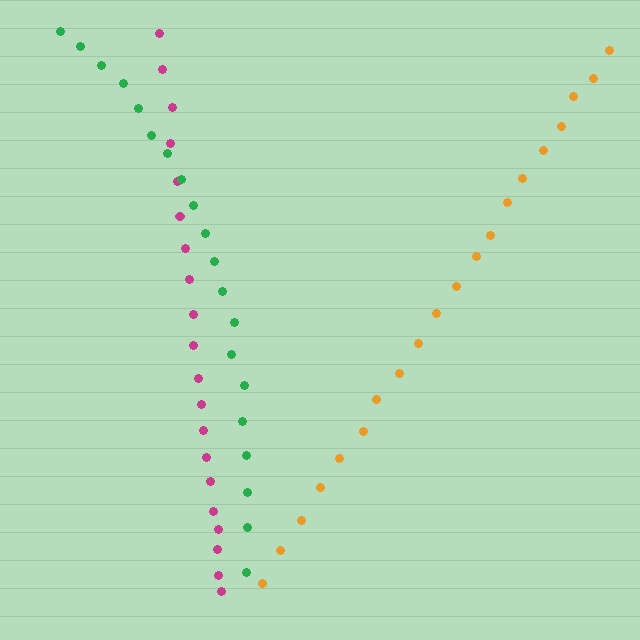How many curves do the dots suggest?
There are 3 distinct paths.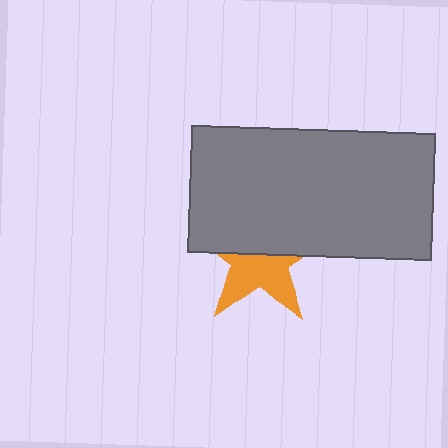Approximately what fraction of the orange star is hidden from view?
Roughly 52% of the orange star is hidden behind the gray rectangle.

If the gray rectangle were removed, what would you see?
You would see the complete orange star.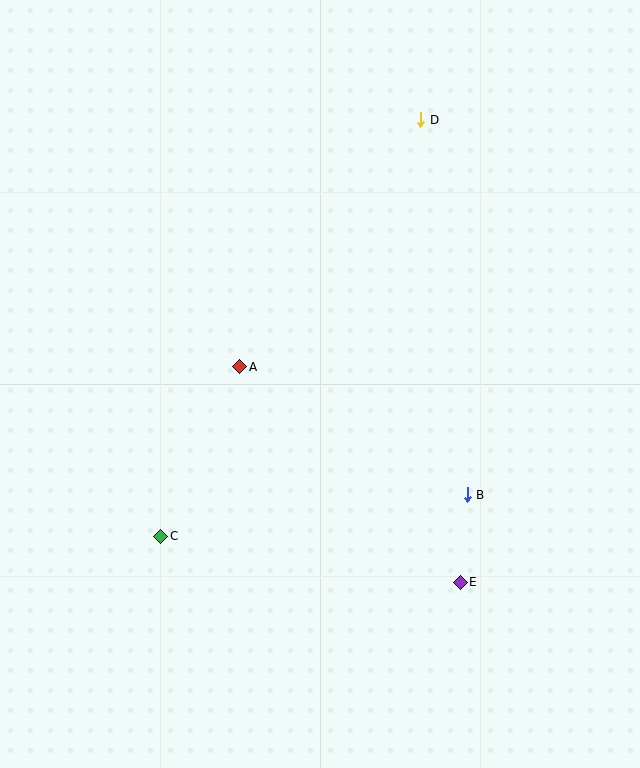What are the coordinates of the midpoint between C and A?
The midpoint between C and A is at (200, 452).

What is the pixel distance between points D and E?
The distance between D and E is 464 pixels.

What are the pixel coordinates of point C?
Point C is at (161, 536).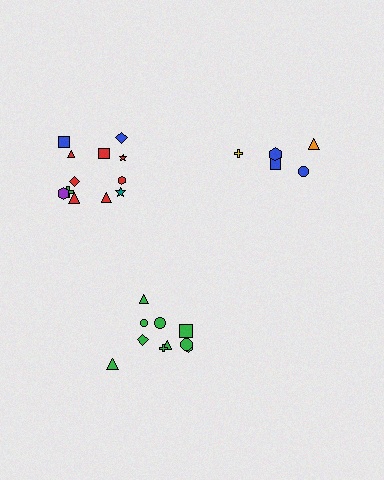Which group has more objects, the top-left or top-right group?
The top-left group.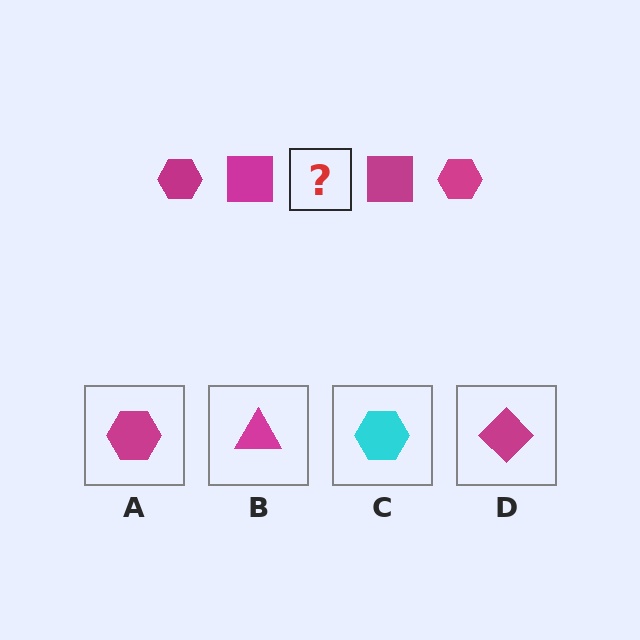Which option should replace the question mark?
Option A.